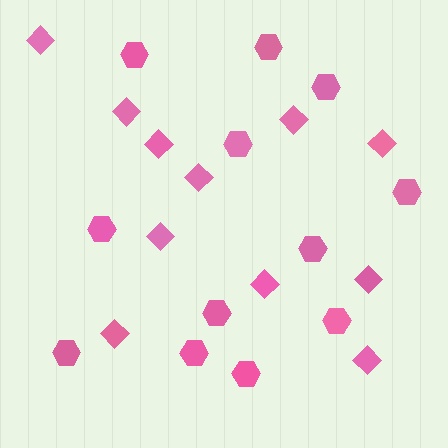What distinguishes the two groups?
There are 2 groups: one group of diamonds (11) and one group of hexagons (12).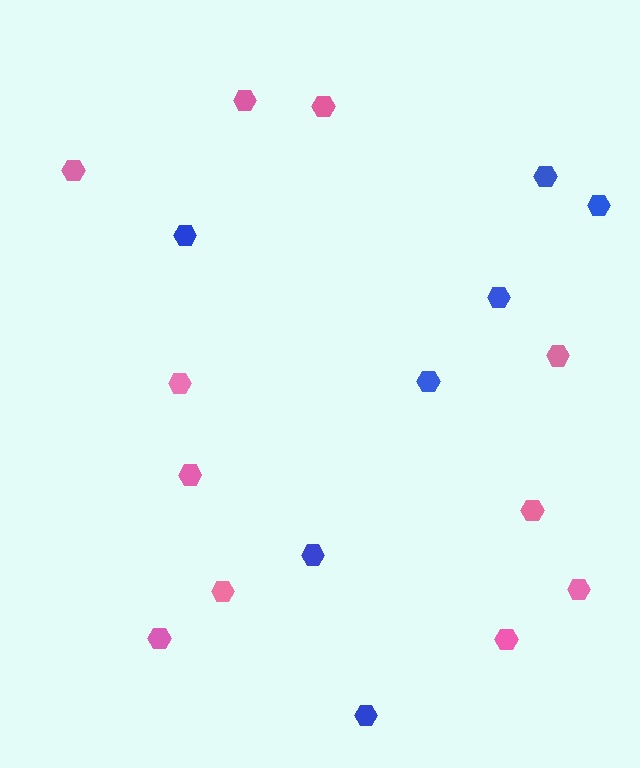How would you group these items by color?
There are 2 groups: one group of pink hexagons (11) and one group of blue hexagons (7).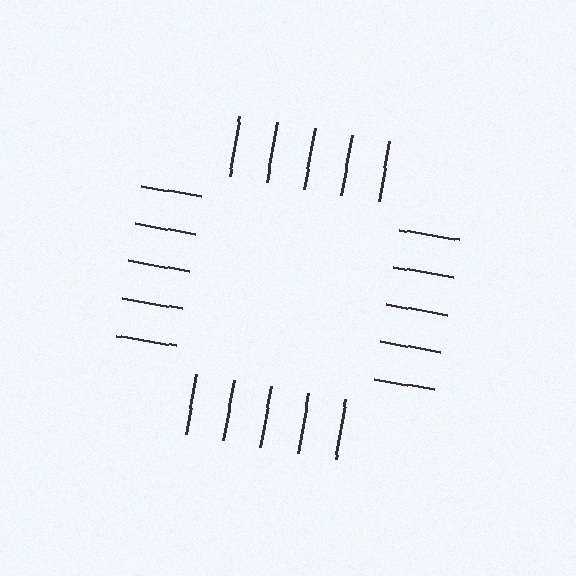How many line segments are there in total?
20 — 5 along each of the 4 edges.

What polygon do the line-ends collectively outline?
An illusory square — the line segments terminate on its edges but no continuous stroke is drawn.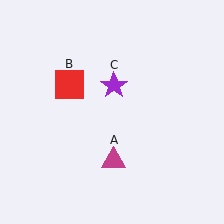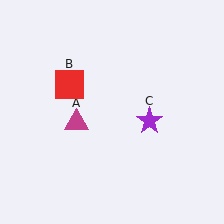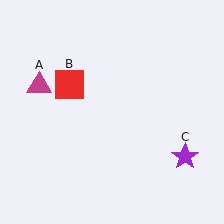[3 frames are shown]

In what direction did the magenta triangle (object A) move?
The magenta triangle (object A) moved up and to the left.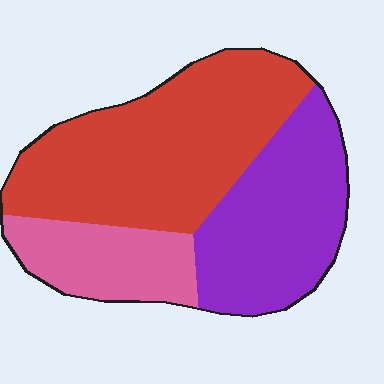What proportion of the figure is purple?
Purple covers 33% of the figure.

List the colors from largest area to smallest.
From largest to smallest: red, purple, pink.